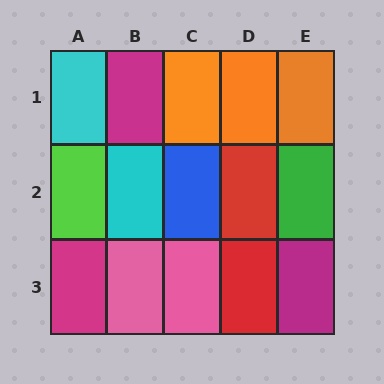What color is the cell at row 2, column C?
Blue.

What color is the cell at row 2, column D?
Red.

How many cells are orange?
3 cells are orange.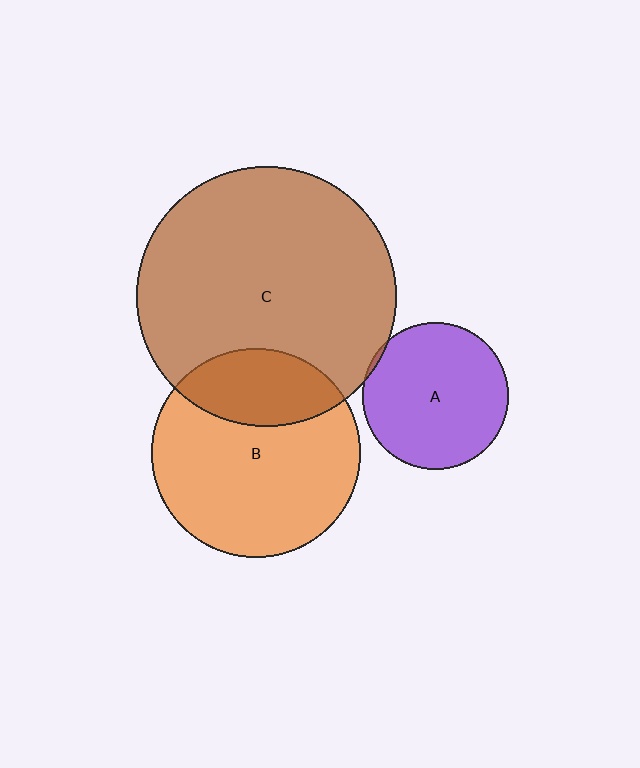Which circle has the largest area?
Circle C (brown).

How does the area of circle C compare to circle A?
Approximately 3.2 times.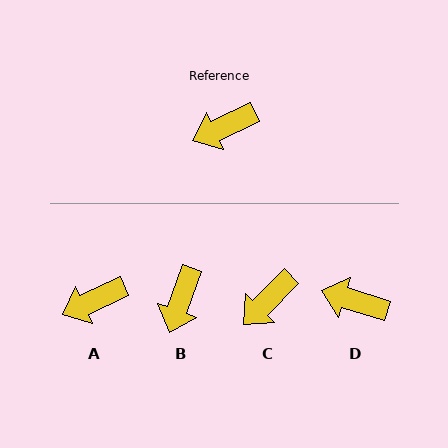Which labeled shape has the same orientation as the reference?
A.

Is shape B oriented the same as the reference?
No, it is off by about 46 degrees.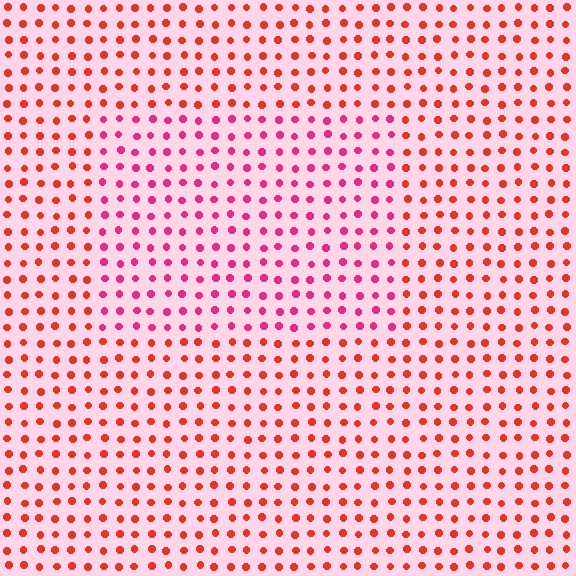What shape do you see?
I see a rectangle.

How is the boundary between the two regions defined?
The boundary is defined purely by a slight shift in hue (about 32 degrees). Spacing, size, and orientation are identical on both sides.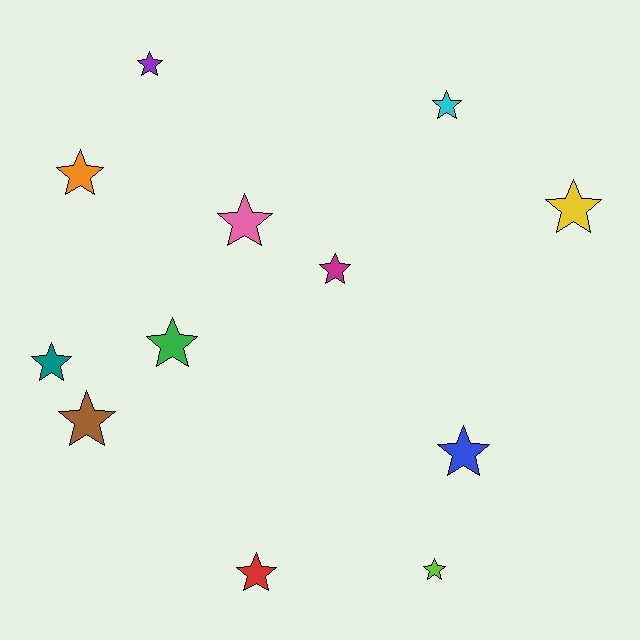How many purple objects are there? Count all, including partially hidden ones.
There is 1 purple object.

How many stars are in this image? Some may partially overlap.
There are 12 stars.